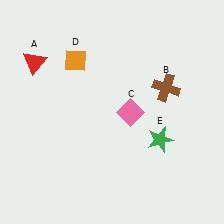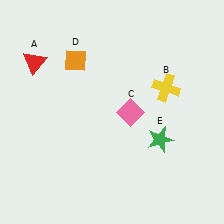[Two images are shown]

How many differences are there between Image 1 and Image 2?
There is 1 difference between the two images.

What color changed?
The cross (B) changed from brown in Image 1 to yellow in Image 2.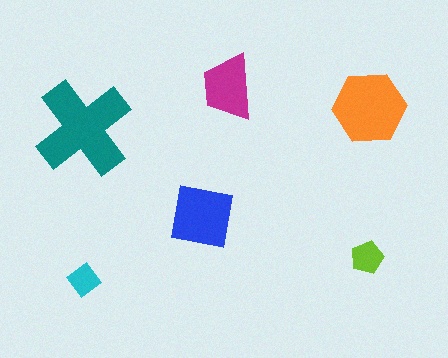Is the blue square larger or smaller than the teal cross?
Smaller.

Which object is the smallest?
The cyan diamond.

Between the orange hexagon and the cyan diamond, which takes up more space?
The orange hexagon.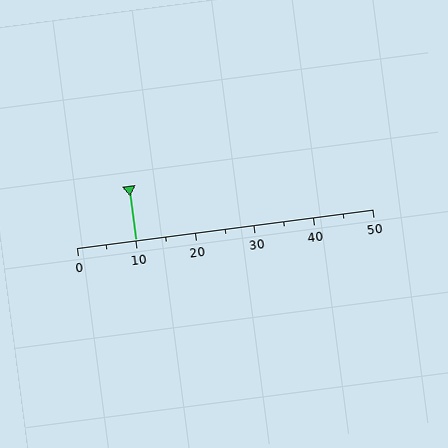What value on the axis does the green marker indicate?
The marker indicates approximately 10.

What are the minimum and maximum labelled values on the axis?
The axis runs from 0 to 50.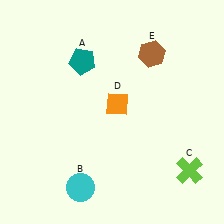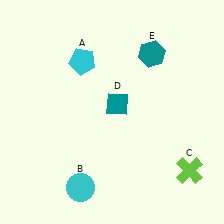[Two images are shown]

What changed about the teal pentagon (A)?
In Image 1, A is teal. In Image 2, it changed to cyan.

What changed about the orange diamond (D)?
In Image 1, D is orange. In Image 2, it changed to teal.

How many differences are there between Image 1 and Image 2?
There are 3 differences between the two images.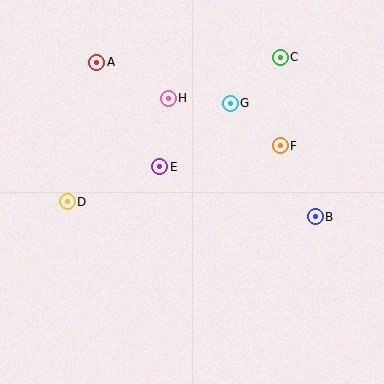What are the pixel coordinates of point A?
Point A is at (97, 62).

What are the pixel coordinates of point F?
Point F is at (280, 146).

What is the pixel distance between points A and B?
The distance between A and B is 268 pixels.